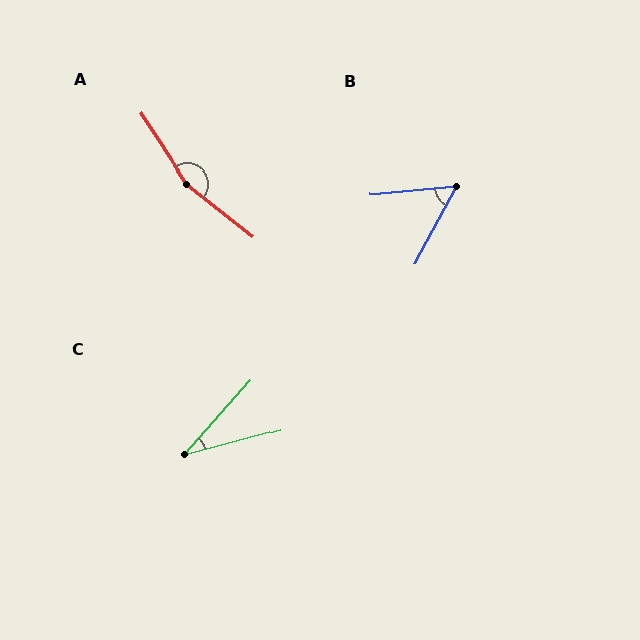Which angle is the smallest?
C, at approximately 33 degrees.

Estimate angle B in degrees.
Approximately 56 degrees.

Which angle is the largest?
A, at approximately 162 degrees.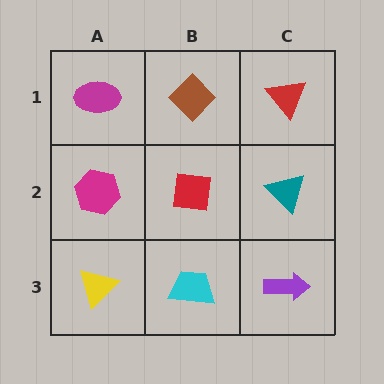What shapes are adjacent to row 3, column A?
A magenta hexagon (row 2, column A), a cyan trapezoid (row 3, column B).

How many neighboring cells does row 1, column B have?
3.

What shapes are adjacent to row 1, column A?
A magenta hexagon (row 2, column A), a brown diamond (row 1, column B).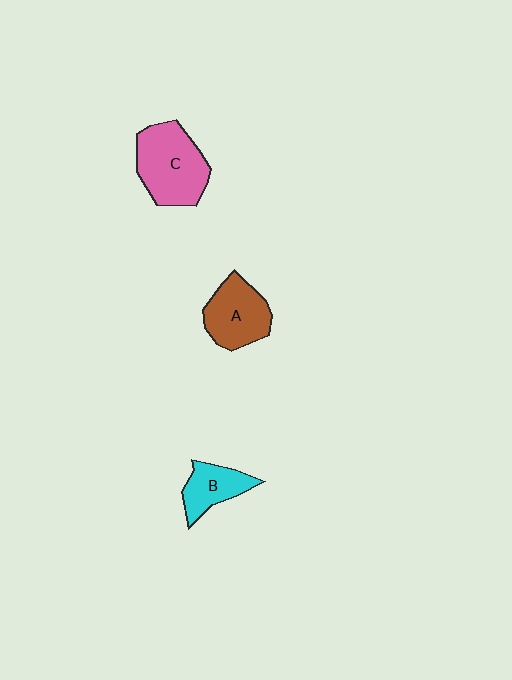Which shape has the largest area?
Shape C (pink).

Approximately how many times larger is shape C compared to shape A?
Approximately 1.3 times.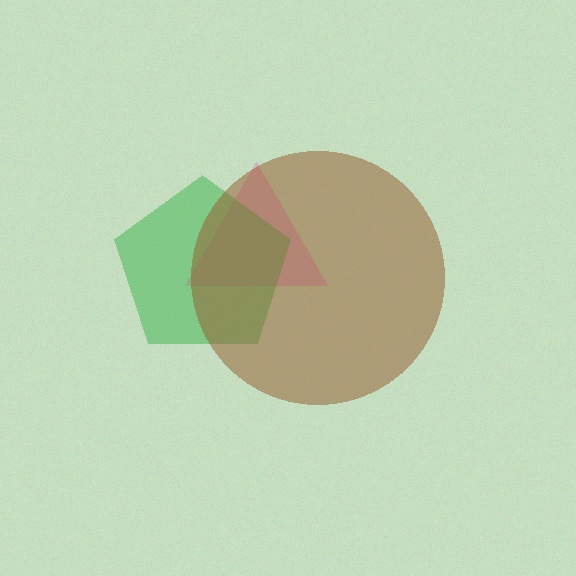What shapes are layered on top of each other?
The layered shapes are: a pink triangle, a green pentagon, a brown circle.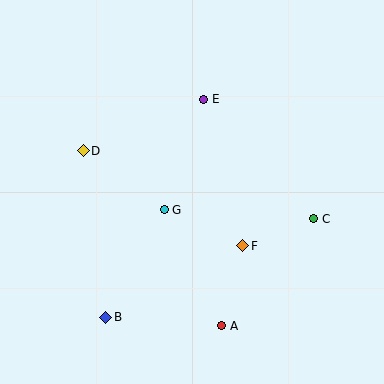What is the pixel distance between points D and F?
The distance between D and F is 185 pixels.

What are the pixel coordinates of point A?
Point A is at (222, 326).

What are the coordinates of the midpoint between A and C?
The midpoint between A and C is at (268, 272).